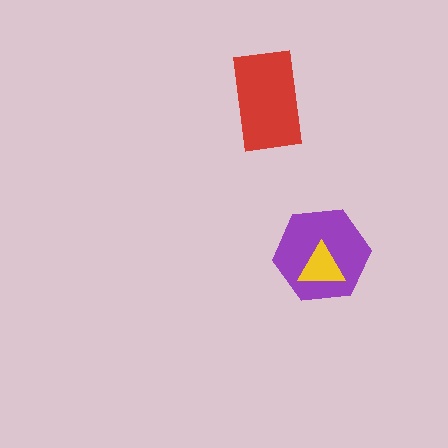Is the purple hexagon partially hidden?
Yes, it is partially covered by another shape.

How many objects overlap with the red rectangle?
0 objects overlap with the red rectangle.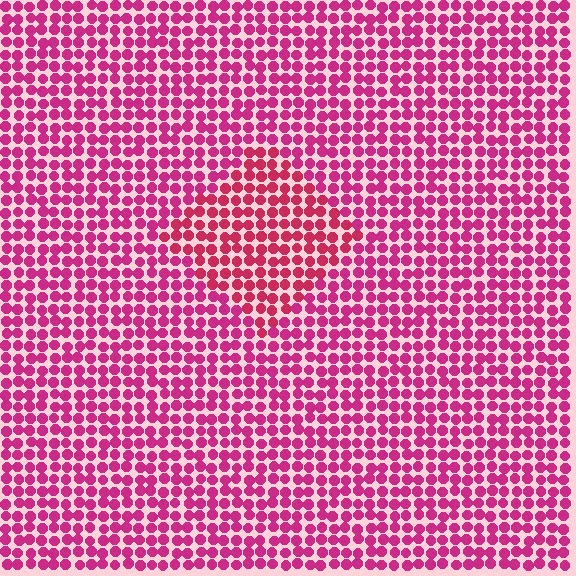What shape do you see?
I see a diamond.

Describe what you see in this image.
The image is filled with small magenta elements in a uniform arrangement. A diamond-shaped region is visible where the elements are tinted to a slightly different hue, forming a subtle color boundary.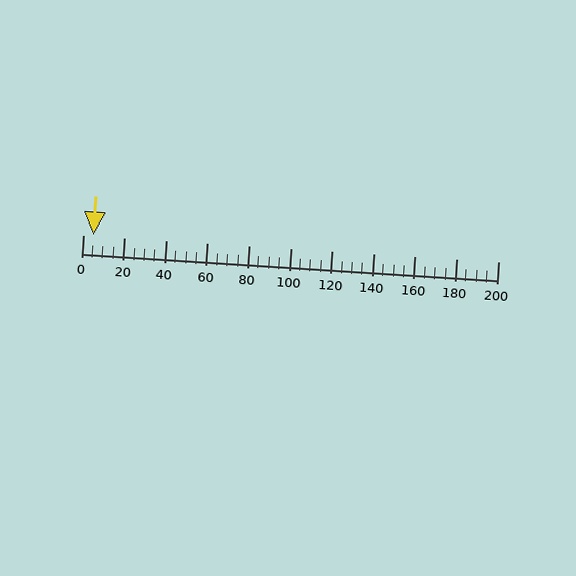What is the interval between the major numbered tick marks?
The major tick marks are spaced 20 units apart.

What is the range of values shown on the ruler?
The ruler shows values from 0 to 200.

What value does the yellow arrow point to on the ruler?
The yellow arrow points to approximately 5.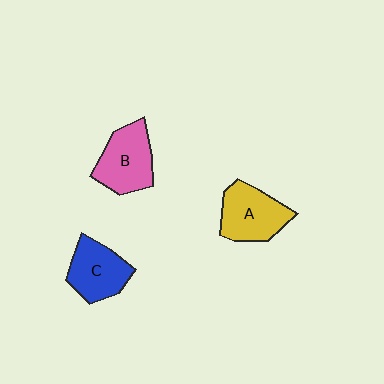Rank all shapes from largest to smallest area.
From largest to smallest: B (pink), A (yellow), C (blue).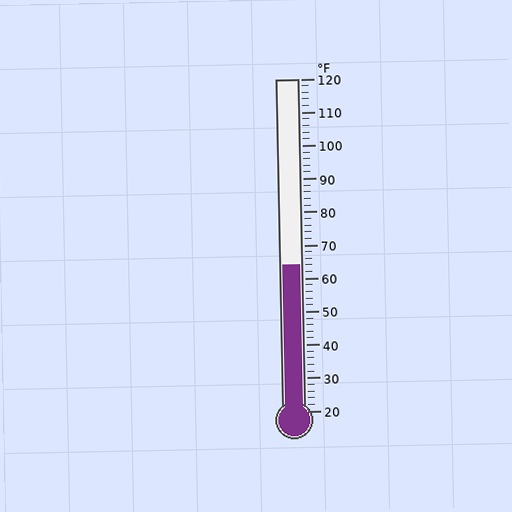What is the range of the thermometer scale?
The thermometer scale ranges from 20°F to 120°F.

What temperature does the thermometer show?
The thermometer shows approximately 64°F.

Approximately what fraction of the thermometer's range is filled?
The thermometer is filled to approximately 45% of its range.